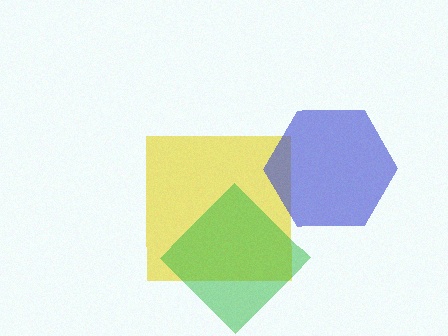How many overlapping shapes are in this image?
There are 3 overlapping shapes in the image.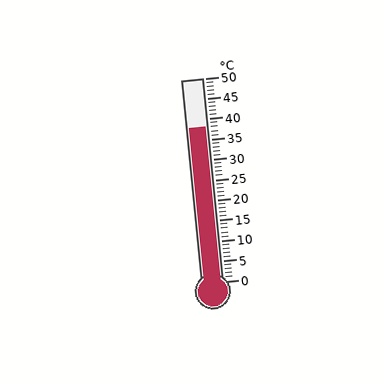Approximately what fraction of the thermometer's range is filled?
The thermometer is filled to approximately 75% of its range.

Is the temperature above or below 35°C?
The temperature is above 35°C.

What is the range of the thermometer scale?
The thermometer scale ranges from 0°C to 50°C.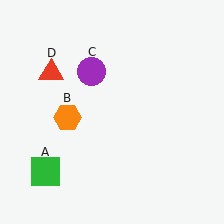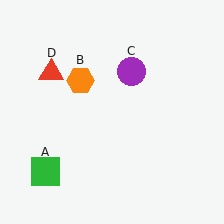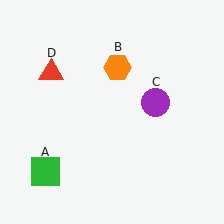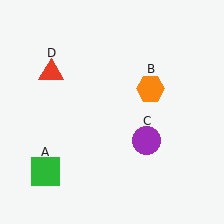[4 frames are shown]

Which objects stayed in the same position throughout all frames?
Green square (object A) and red triangle (object D) remained stationary.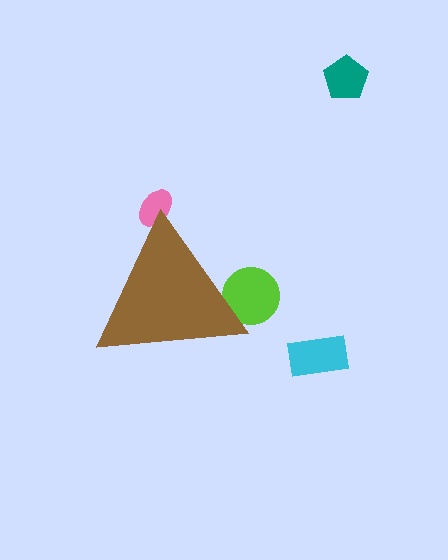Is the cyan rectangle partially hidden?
No, the cyan rectangle is fully visible.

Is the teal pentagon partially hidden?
No, the teal pentagon is fully visible.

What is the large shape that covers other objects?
A brown triangle.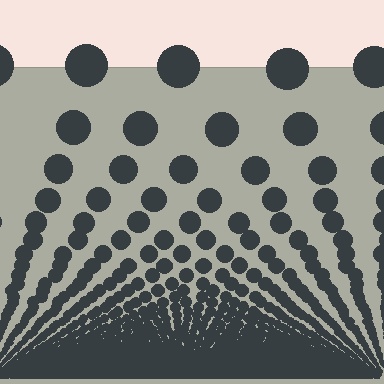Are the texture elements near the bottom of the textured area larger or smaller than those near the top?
Smaller. The gradient is inverted — elements near the bottom are smaller and denser.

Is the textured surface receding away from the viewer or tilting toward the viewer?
The surface appears to tilt toward the viewer. Texture elements get larger and sparser toward the top.